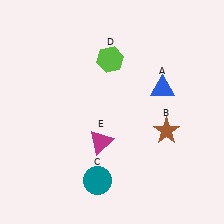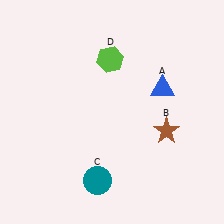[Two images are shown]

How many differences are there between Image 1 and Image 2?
There is 1 difference between the two images.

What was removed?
The magenta triangle (E) was removed in Image 2.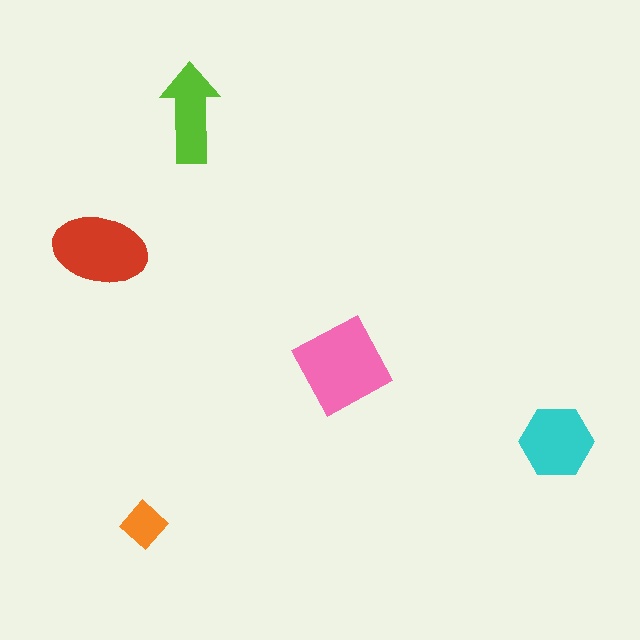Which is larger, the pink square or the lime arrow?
The pink square.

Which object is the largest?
The pink square.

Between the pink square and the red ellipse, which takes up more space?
The pink square.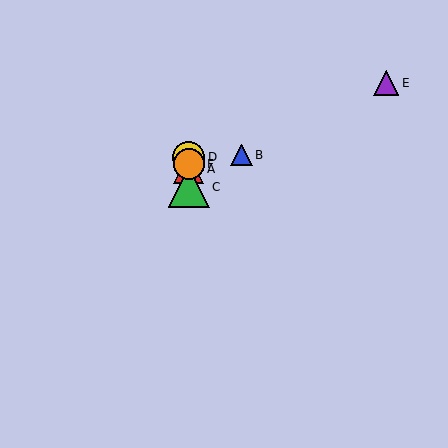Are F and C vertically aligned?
Yes, both are at x≈189.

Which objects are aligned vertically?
Objects A, C, D, F are aligned vertically.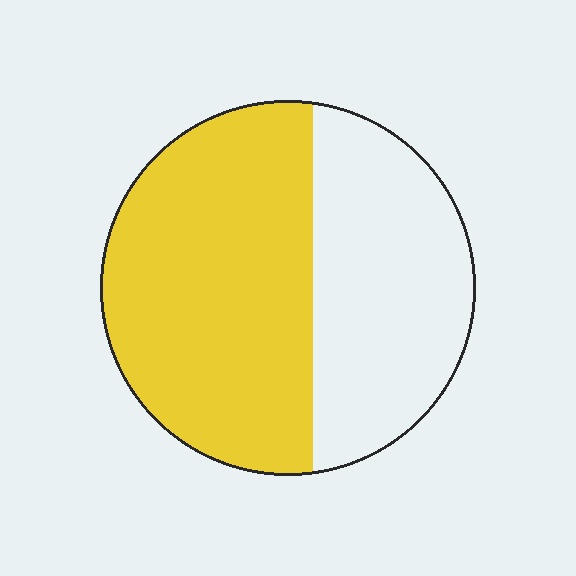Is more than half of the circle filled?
Yes.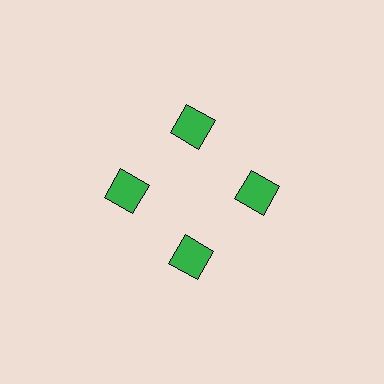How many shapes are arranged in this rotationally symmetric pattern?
There are 4 shapes, arranged in 4 groups of 1.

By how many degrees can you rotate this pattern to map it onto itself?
The pattern maps onto itself every 90 degrees of rotation.